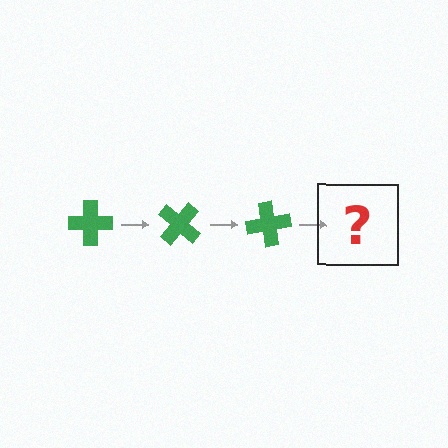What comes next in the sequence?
The next element should be a green cross rotated 120 degrees.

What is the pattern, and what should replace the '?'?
The pattern is that the cross rotates 40 degrees each step. The '?' should be a green cross rotated 120 degrees.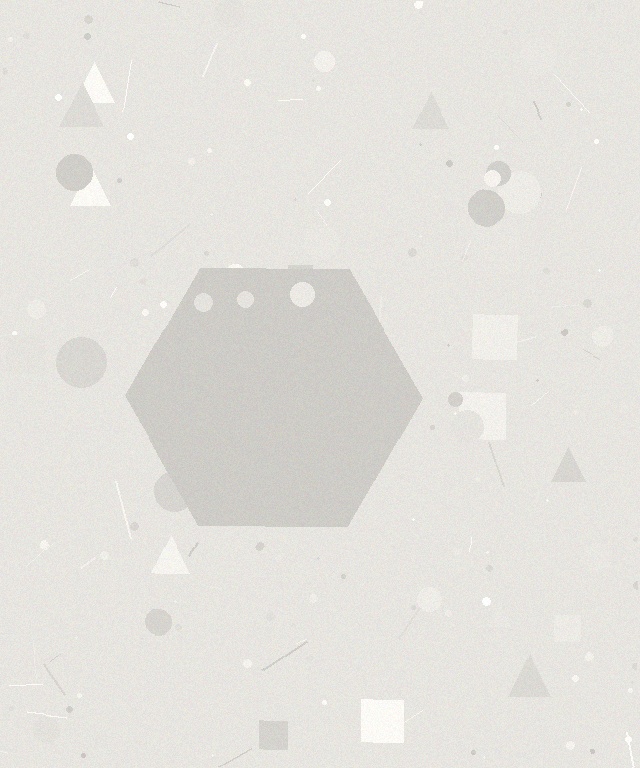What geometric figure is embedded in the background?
A hexagon is embedded in the background.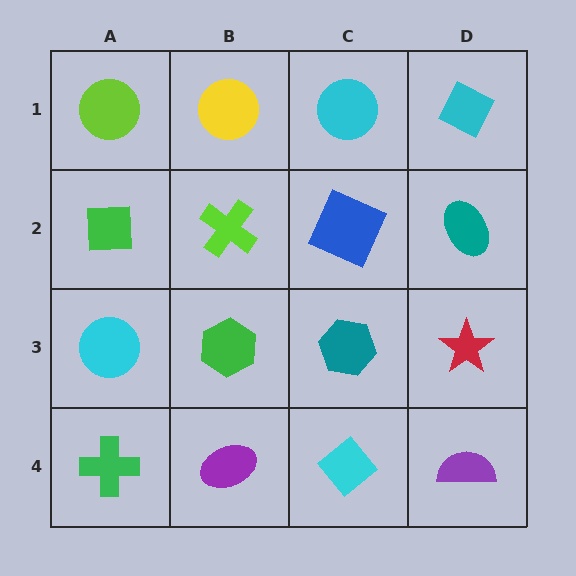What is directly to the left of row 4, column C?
A purple ellipse.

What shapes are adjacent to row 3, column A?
A green square (row 2, column A), a green cross (row 4, column A), a green hexagon (row 3, column B).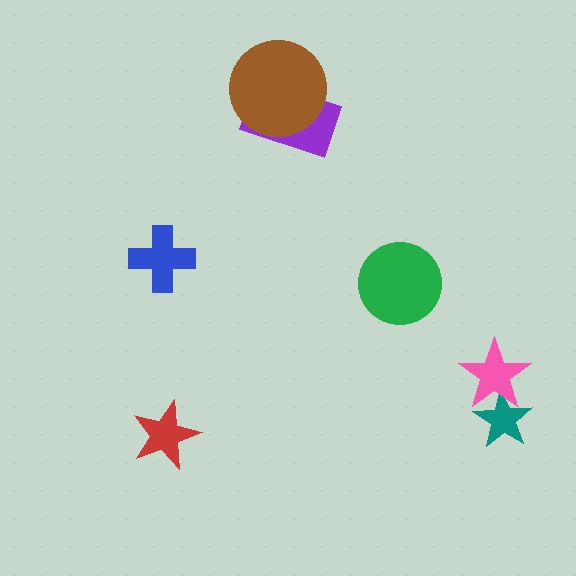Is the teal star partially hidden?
Yes, it is partially covered by another shape.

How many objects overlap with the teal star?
1 object overlaps with the teal star.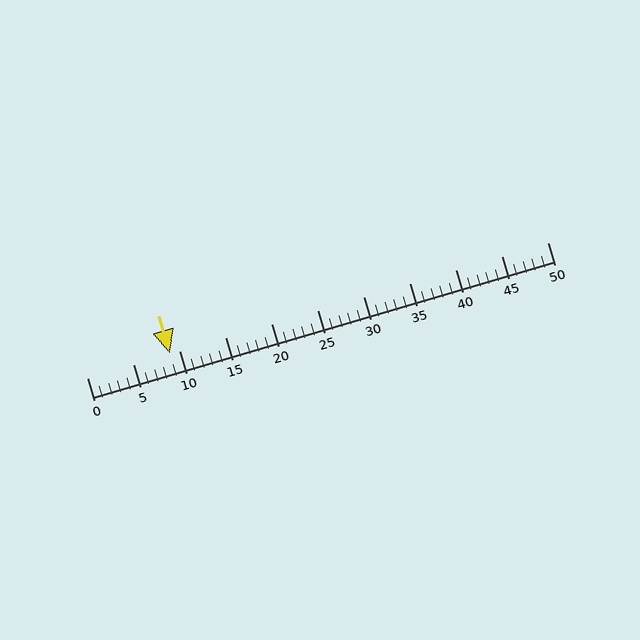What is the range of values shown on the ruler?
The ruler shows values from 0 to 50.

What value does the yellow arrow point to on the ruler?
The yellow arrow points to approximately 9.